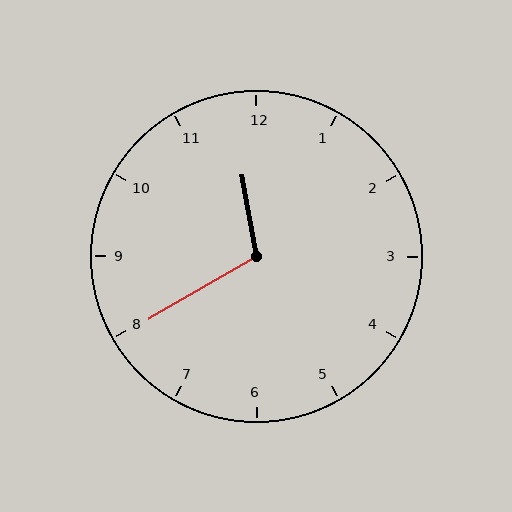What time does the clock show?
11:40.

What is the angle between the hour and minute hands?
Approximately 110 degrees.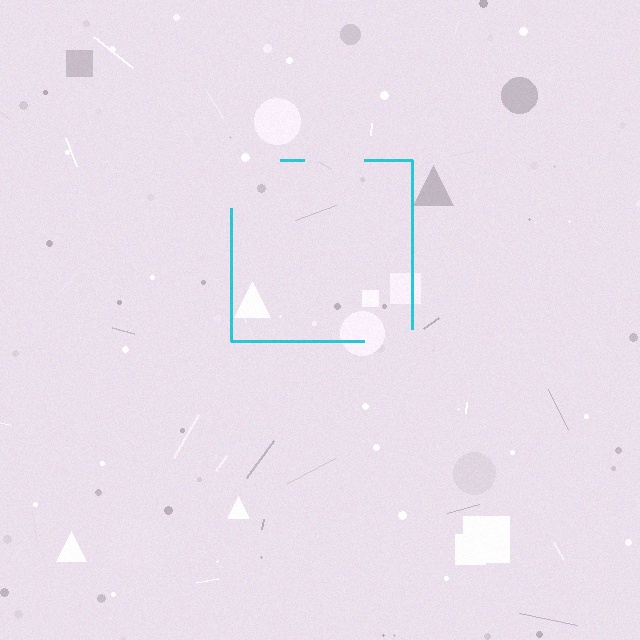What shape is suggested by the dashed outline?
The dashed outline suggests a square.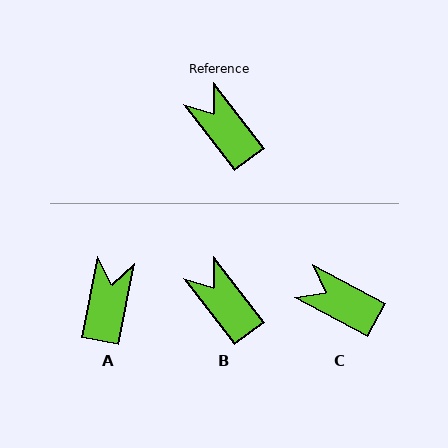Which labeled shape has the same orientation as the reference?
B.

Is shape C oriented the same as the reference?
No, it is off by about 24 degrees.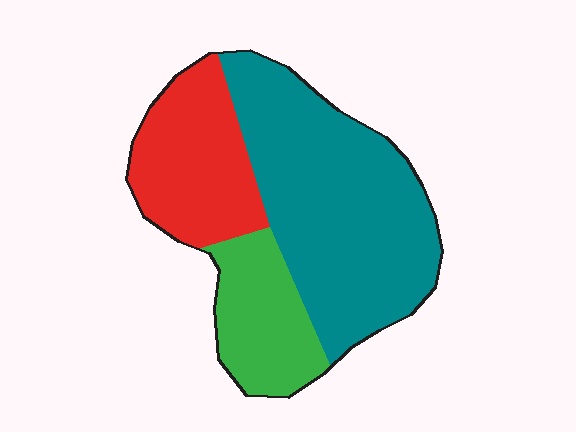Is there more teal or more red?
Teal.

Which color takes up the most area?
Teal, at roughly 55%.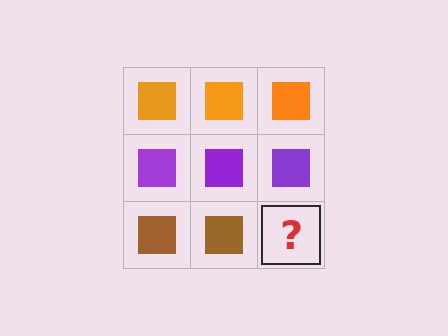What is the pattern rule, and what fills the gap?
The rule is that each row has a consistent color. The gap should be filled with a brown square.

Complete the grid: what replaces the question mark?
The question mark should be replaced with a brown square.